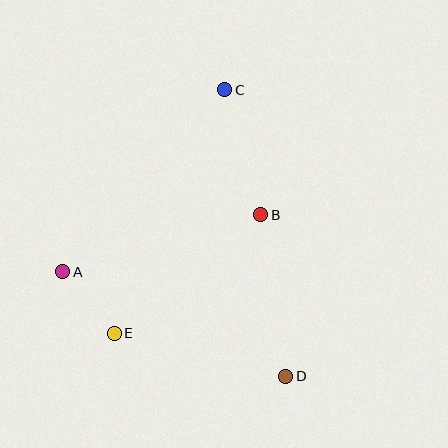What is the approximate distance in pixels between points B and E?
The distance between B and E is approximately 189 pixels.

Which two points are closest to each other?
Points A and E are closest to each other.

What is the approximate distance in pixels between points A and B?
The distance between A and B is approximately 206 pixels.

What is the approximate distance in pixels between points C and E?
The distance between C and E is approximately 268 pixels.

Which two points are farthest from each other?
Points C and D are farthest from each other.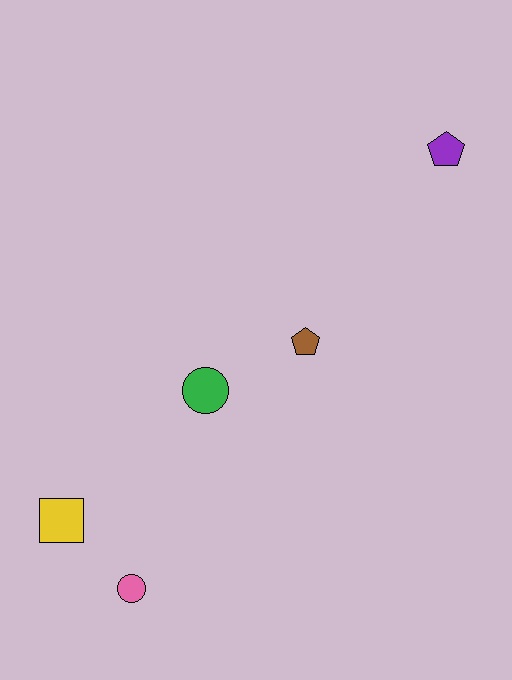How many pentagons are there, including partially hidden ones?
There are 2 pentagons.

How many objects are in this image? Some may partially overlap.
There are 5 objects.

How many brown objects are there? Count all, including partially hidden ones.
There is 1 brown object.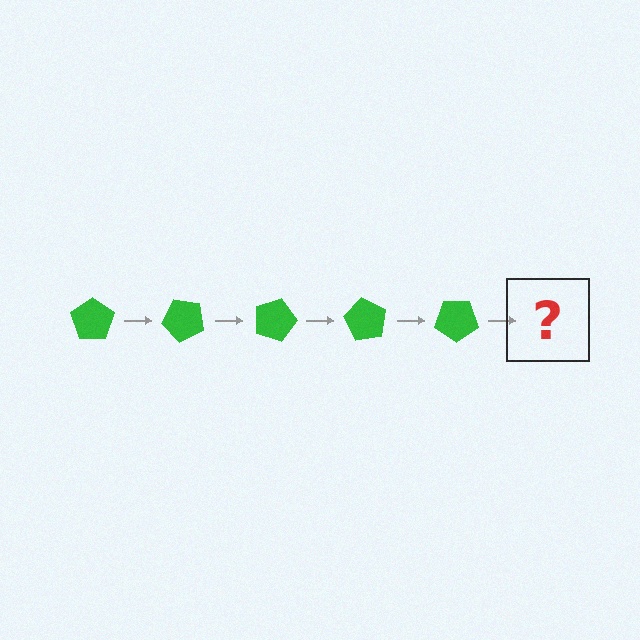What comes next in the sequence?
The next element should be a green pentagon rotated 225 degrees.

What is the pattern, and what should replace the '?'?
The pattern is that the pentagon rotates 45 degrees each step. The '?' should be a green pentagon rotated 225 degrees.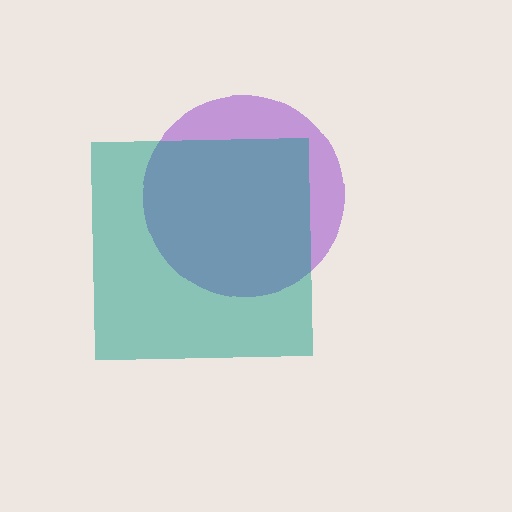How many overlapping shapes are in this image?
There are 2 overlapping shapes in the image.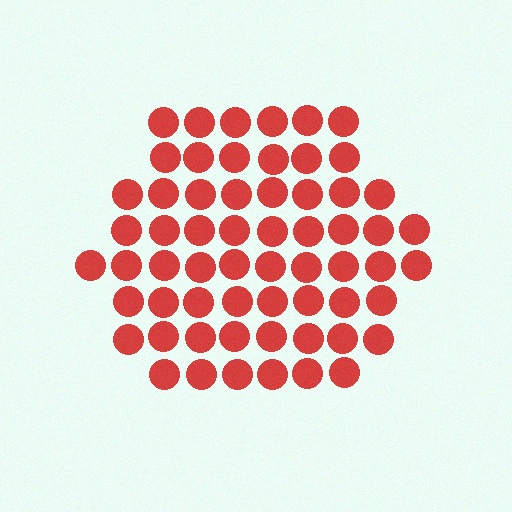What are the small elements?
The small elements are circles.